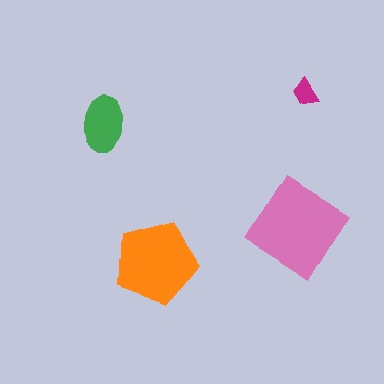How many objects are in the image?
There are 4 objects in the image.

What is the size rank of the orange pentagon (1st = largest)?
2nd.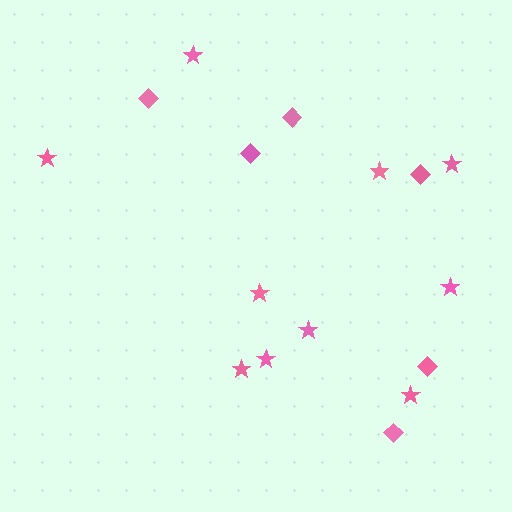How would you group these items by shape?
There are 2 groups: one group of stars (10) and one group of diamonds (6).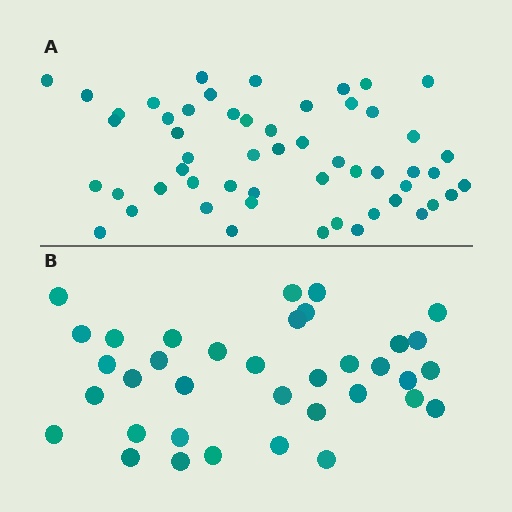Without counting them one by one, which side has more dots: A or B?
Region A (the top region) has more dots.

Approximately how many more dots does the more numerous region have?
Region A has approximately 20 more dots than region B.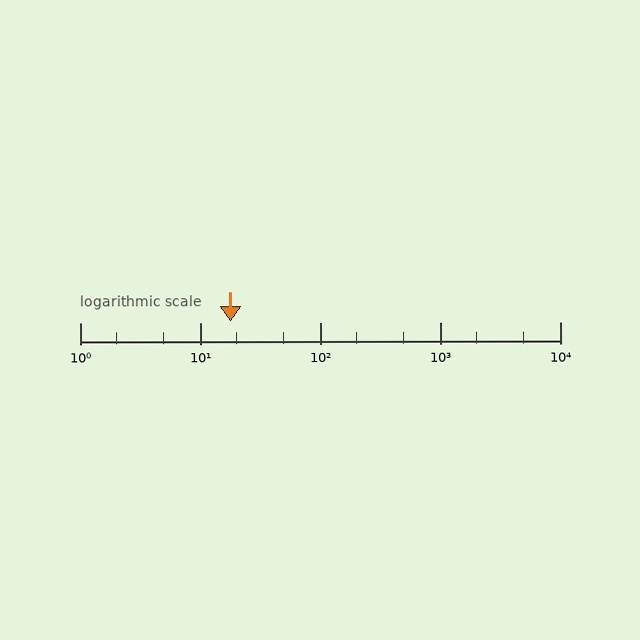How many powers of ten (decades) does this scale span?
The scale spans 4 decades, from 1 to 10000.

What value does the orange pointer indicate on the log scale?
The pointer indicates approximately 18.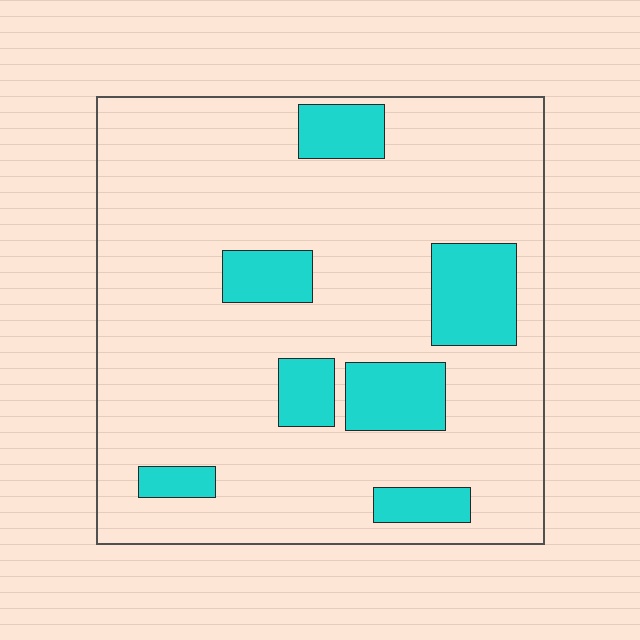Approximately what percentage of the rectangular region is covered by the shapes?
Approximately 20%.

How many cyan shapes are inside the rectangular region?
7.